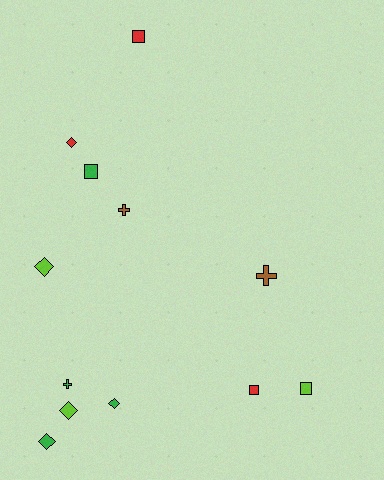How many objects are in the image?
There are 12 objects.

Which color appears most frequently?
Green, with 4 objects.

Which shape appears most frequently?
Diamond, with 5 objects.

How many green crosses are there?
There is 1 green cross.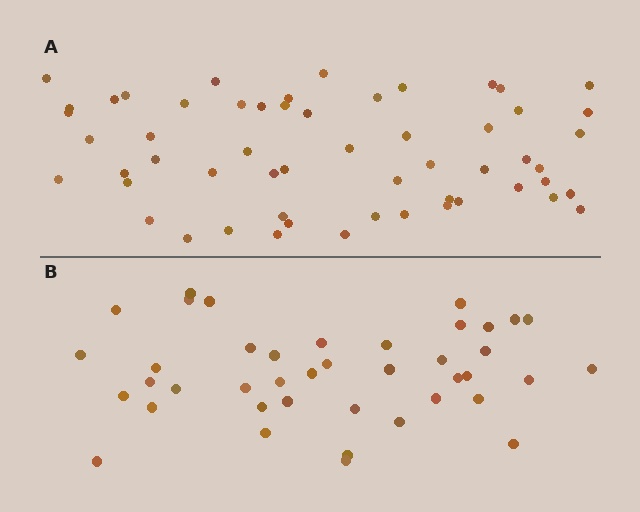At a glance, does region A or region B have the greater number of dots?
Region A (the top region) has more dots.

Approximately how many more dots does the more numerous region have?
Region A has approximately 15 more dots than region B.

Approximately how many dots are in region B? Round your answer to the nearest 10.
About 40 dots. (The exact count is 41, which rounds to 40.)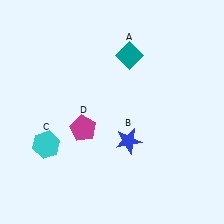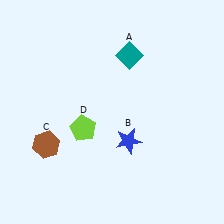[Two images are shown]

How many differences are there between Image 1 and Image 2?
There are 2 differences between the two images.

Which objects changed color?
C changed from cyan to brown. D changed from magenta to lime.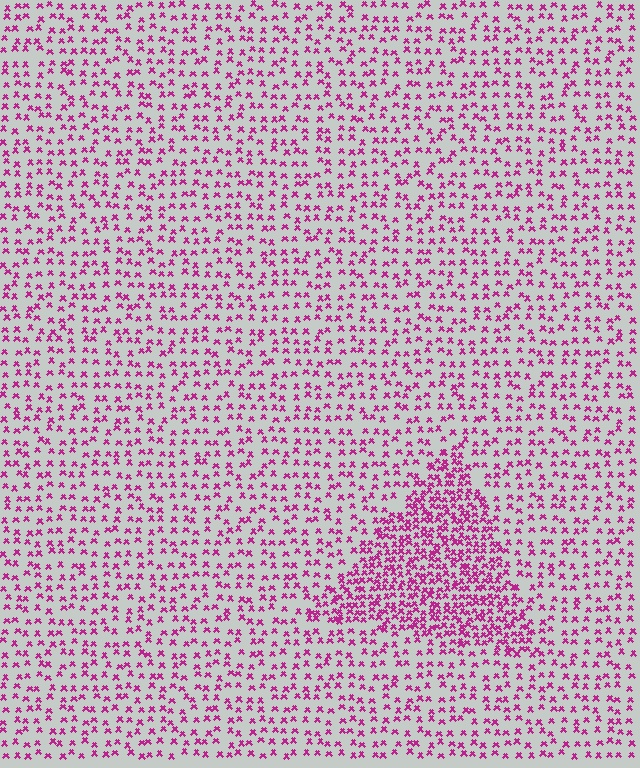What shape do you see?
I see a triangle.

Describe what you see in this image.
The image contains small magenta elements arranged at two different densities. A triangle-shaped region is visible where the elements are more densely packed than the surrounding area.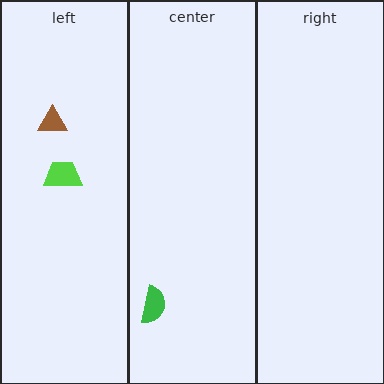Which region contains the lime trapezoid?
The left region.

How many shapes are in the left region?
2.